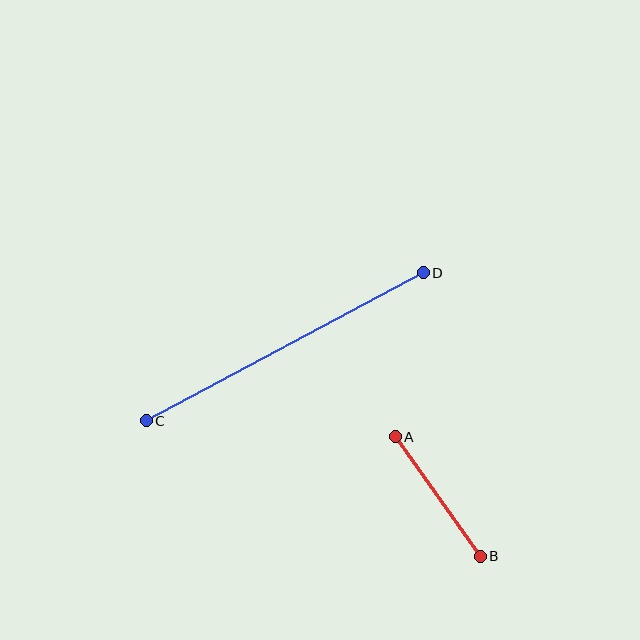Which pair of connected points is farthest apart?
Points C and D are farthest apart.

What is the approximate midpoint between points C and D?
The midpoint is at approximately (285, 347) pixels.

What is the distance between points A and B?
The distance is approximately 147 pixels.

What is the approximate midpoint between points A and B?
The midpoint is at approximately (438, 496) pixels.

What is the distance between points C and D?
The distance is approximately 314 pixels.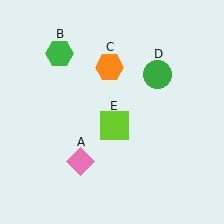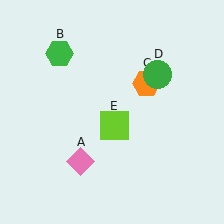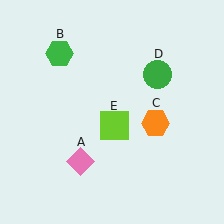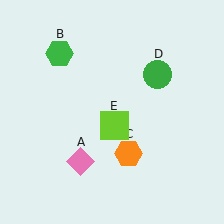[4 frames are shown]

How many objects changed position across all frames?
1 object changed position: orange hexagon (object C).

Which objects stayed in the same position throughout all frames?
Pink diamond (object A) and green hexagon (object B) and green circle (object D) and lime square (object E) remained stationary.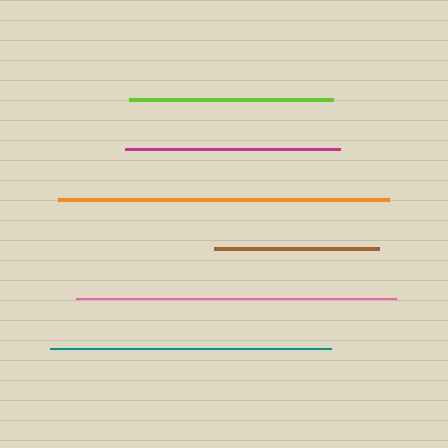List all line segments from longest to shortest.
From longest to shortest: orange, pink, teal, magenta, lime, brown.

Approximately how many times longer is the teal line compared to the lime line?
The teal line is approximately 1.4 times the length of the lime line.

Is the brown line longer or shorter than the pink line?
The pink line is longer than the brown line.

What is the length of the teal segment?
The teal segment is approximately 282 pixels long.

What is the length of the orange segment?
The orange segment is approximately 331 pixels long.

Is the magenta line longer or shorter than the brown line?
The magenta line is longer than the brown line.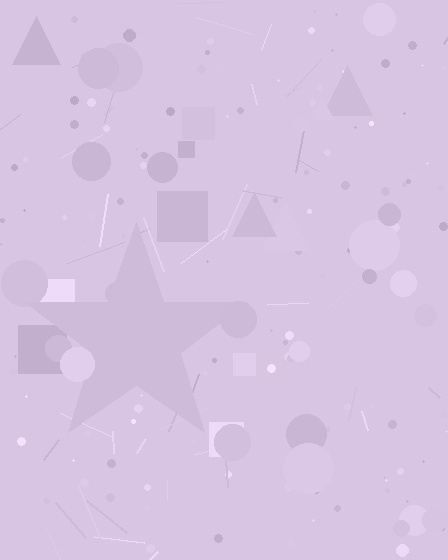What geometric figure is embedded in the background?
A star is embedded in the background.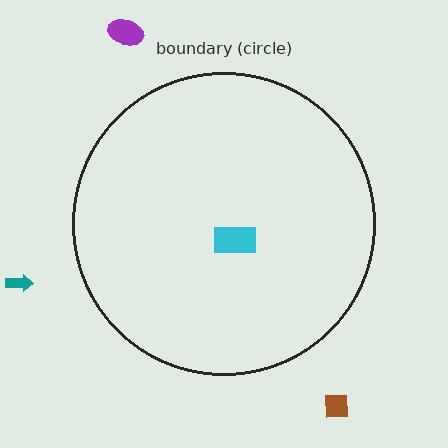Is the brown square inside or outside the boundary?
Outside.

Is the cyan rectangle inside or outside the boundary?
Inside.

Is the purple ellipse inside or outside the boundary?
Outside.